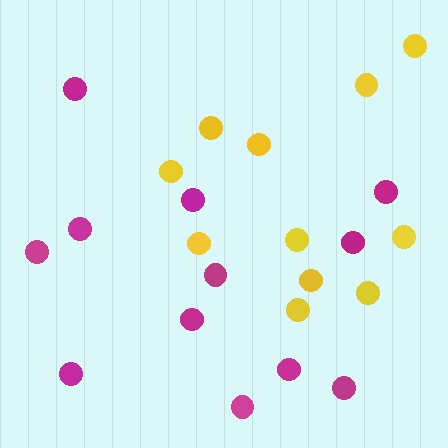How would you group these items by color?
There are 2 groups: one group of yellow circles (11) and one group of magenta circles (12).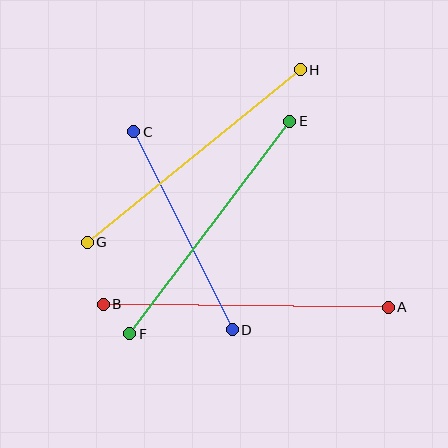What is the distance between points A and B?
The distance is approximately 285 pixels.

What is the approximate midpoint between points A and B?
The midpoint is at approximately (246, 306) pixels.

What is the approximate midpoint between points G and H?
The midpoint is at approximately (194, 156) pixels.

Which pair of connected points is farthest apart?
Points A and B are farthest apart.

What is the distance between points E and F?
The distance is approximately 266 pixels.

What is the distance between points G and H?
The distance is approximately 274 pixels.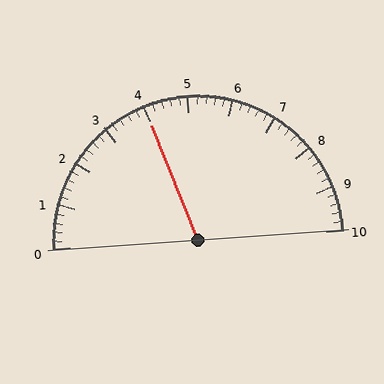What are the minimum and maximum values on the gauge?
The gauge ranges from 0 to 10.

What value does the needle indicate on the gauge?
The needle indicates approximately 4.0.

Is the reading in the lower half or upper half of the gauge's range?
The reading is in the lower half of the range (0 to 10).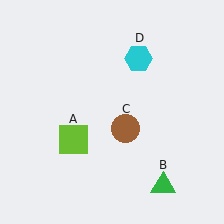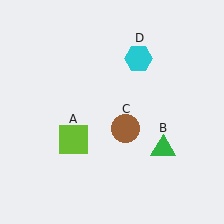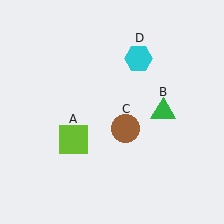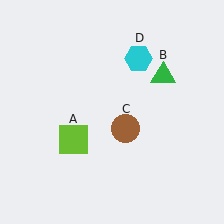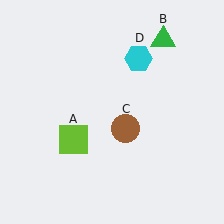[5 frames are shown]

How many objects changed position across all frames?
1 object changed position: green triangle (object B).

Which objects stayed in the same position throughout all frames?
Lime square (object A) and brown circle (object C) and cyan hexagon (object D) remained stationary.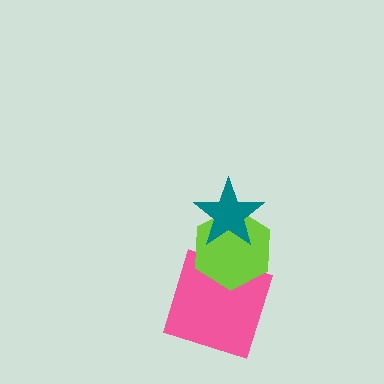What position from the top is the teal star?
The teal star is 1st from the top.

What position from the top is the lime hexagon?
The lime hexagon is 2nd from the top.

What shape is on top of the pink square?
The lime hexagon is on top of the pink square.